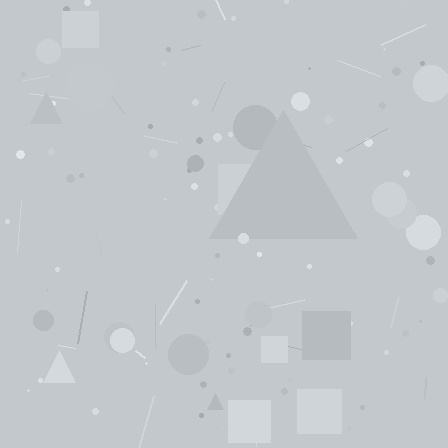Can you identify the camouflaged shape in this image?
The camouflaged shape is a triangle.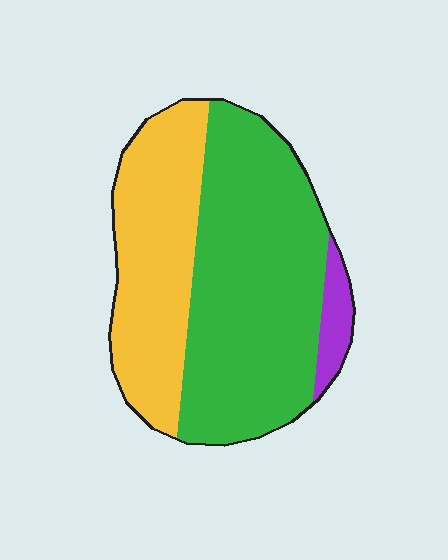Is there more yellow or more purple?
Yellow.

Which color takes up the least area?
Purple, at roughly 5%.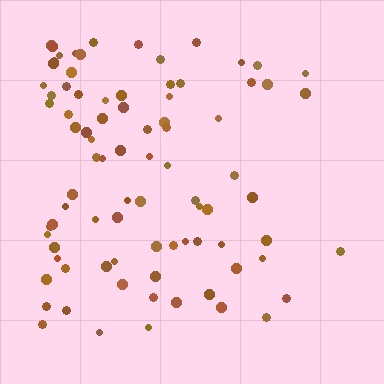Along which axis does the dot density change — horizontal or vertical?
Horizontal.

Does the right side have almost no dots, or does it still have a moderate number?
Still a moderate number, just noticeably fewer than the left.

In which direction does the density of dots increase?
From right to left, with the left side densest.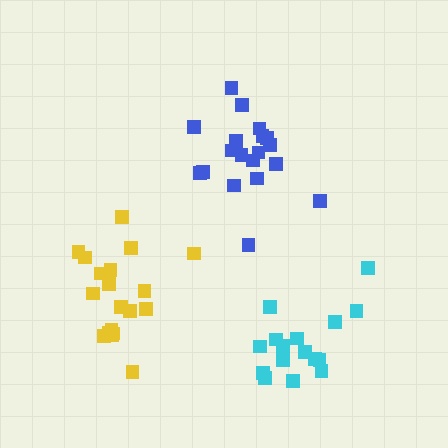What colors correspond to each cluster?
The clusters are colored: blue, yellow, cyan.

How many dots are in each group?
Group 1: 19 dots, Group 2: 19 dots, Group 3: 16 dots (54 total).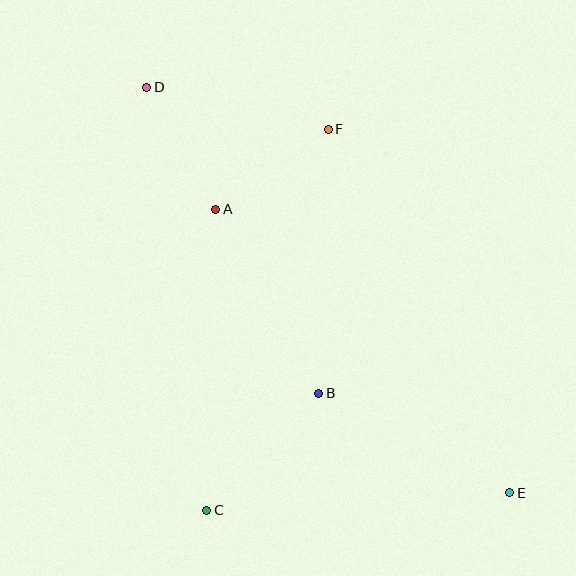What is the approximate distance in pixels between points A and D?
The distance between A and D is approximately 140 pixels.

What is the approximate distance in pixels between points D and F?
The distance between D and F is approximately 187 pixels.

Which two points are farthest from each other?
Points D and E are farthest from each other.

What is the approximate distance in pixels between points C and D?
The distance between C and D is approximately 427 pixels.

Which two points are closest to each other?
Points A and F are closest to each other.